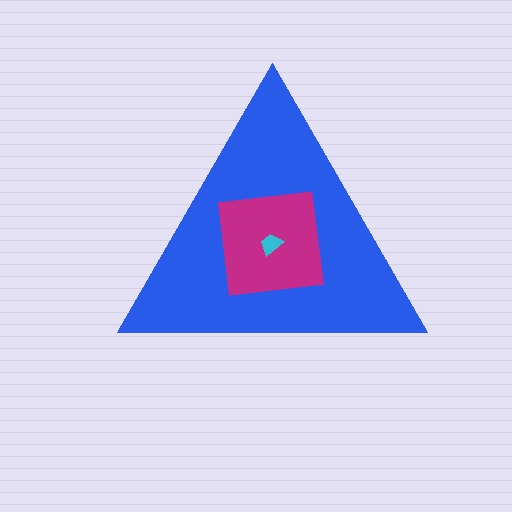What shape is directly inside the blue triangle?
The magenta square.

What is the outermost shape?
The blue triangle.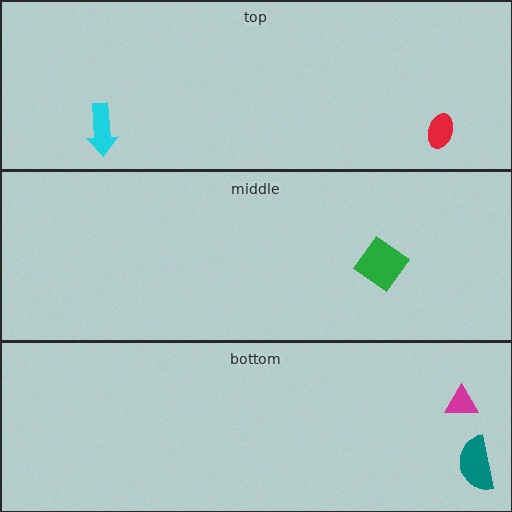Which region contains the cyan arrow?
The top region.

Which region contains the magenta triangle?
The bottom region.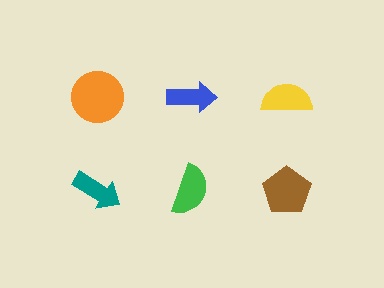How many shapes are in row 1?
3 shapes.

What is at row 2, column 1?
A teal arrow.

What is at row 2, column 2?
A green semicircle.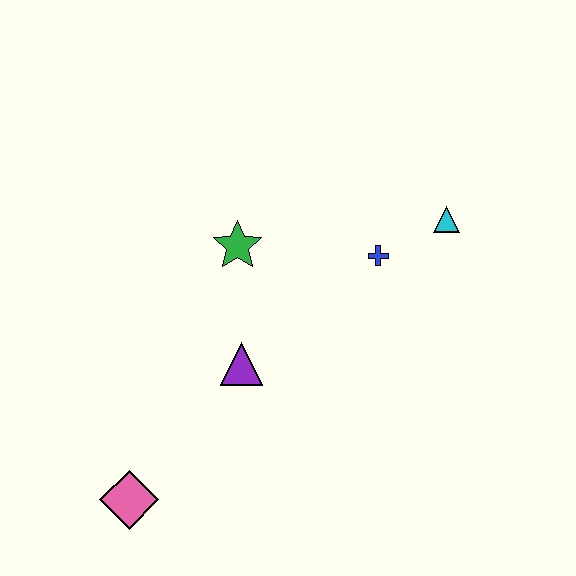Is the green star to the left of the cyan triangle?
Yes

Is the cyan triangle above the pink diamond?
Yes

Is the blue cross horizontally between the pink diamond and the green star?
No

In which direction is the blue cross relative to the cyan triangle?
The blue cross is to the left of the cyan triangle.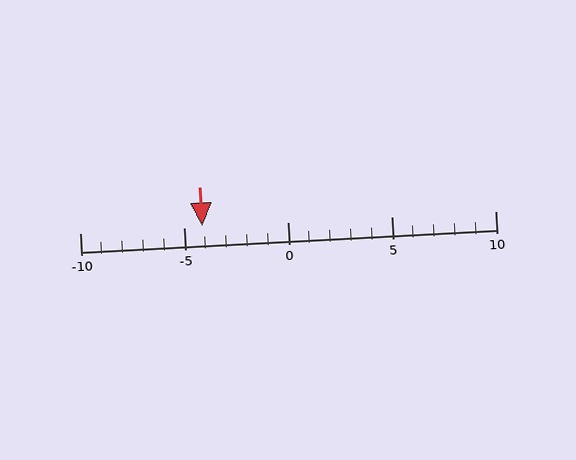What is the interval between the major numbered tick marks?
The major tick marks are spaced 5 units apart.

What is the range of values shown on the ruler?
The ruler shows values from -10 to 10.